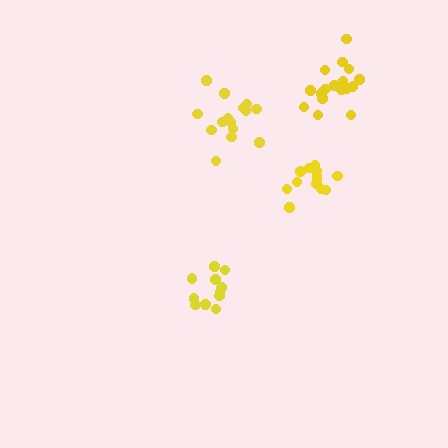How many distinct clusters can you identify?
There are 4 distinct clusters.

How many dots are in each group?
Group 1: 13 dots, Group 2: 12 dots, Group 3: 15 dots, Group 4: 17 dots (57 total).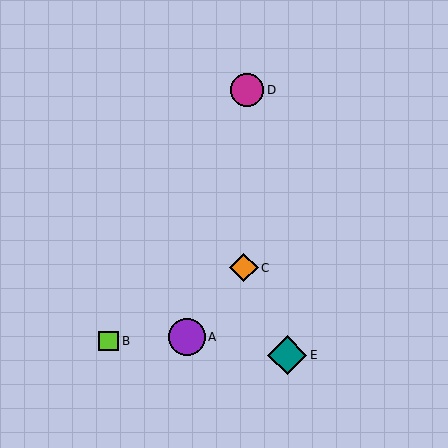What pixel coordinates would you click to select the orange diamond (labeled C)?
Click at (244, 268) to select the orange diamond C.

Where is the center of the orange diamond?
The center of the orange diamond is at (244, 268).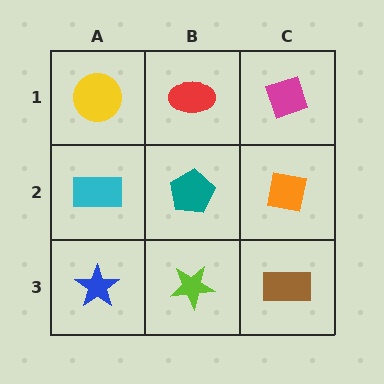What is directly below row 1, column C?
An orange square.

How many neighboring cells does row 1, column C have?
2.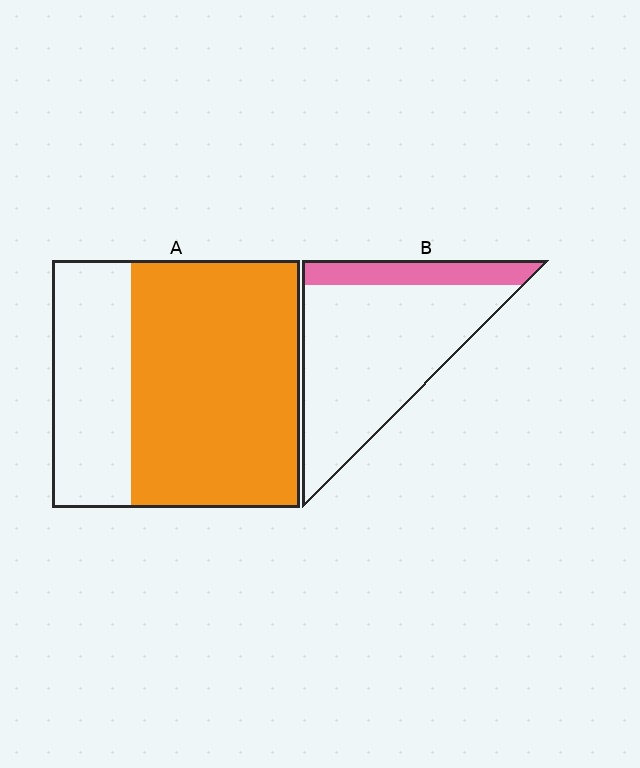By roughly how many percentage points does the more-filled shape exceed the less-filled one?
By roughly 50 percentage points (A over B).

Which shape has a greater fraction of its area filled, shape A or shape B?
Shape A.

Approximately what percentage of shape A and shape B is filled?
A is approximately 70% and B is approximately 20%.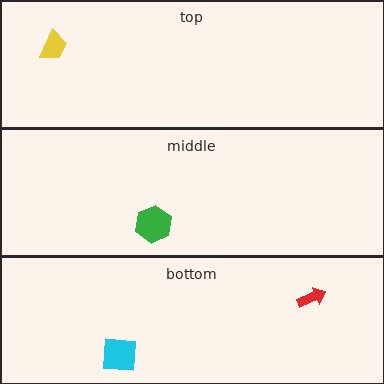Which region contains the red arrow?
The bottom region.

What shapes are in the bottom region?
The cyan square, the red arrow.